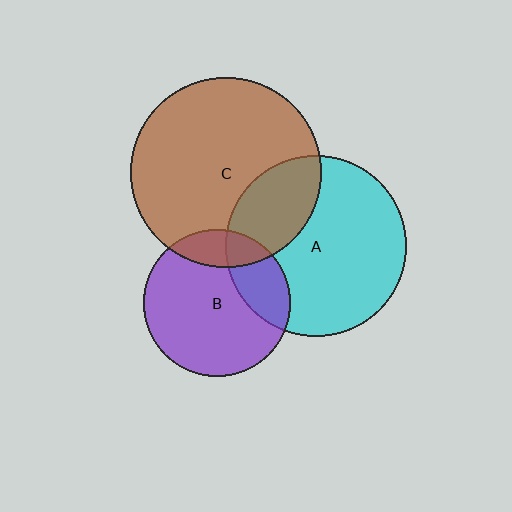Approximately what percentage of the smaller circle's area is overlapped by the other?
Approximately 25%.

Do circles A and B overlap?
Yes.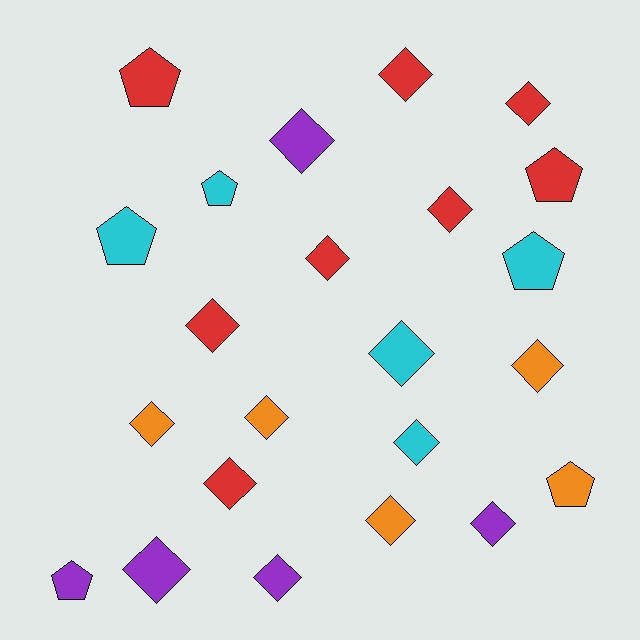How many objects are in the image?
There are 23 objects.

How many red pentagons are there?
There are 2 red pentagons.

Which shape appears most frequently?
Diamond, with 16 objects.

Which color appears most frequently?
Red, with 8 objects.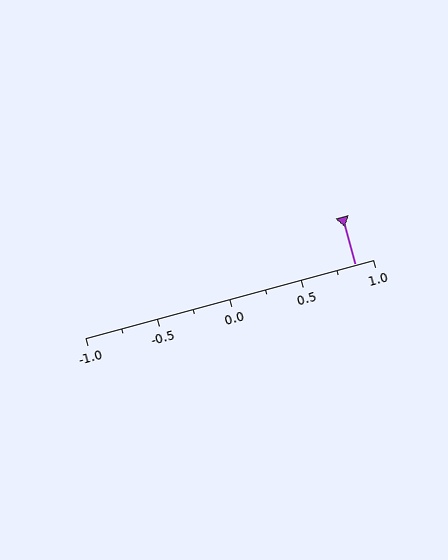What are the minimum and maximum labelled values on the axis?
The axis runs from -1.0 to 1.0.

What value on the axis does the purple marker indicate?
The marker indicates approximately 0.88.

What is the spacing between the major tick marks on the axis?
The major ticks are spaced 0.5 apart.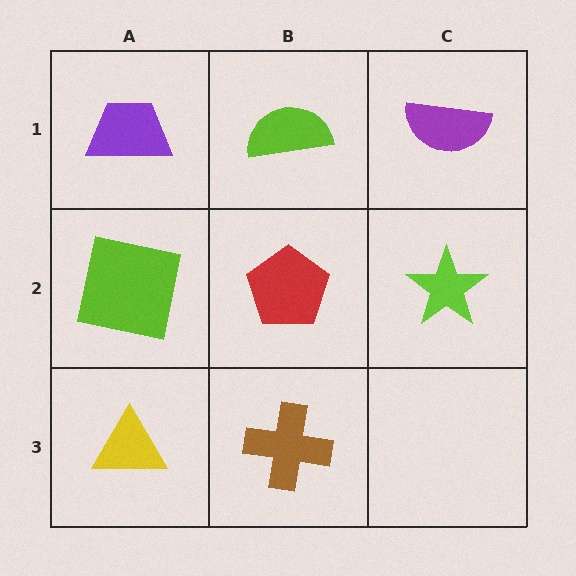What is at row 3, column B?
A brown cross.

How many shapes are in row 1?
3 shapes.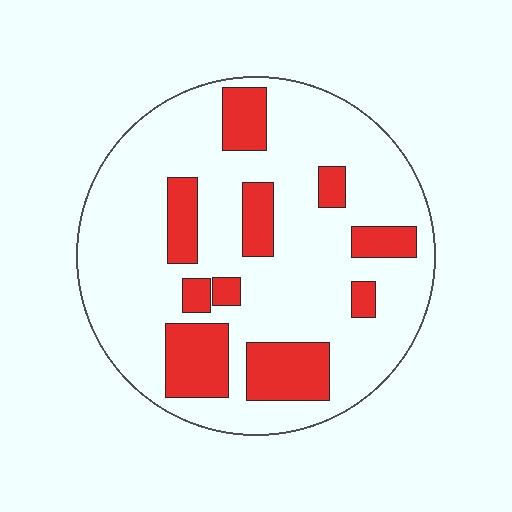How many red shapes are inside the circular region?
10.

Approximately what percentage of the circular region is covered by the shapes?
Approximately 25%.